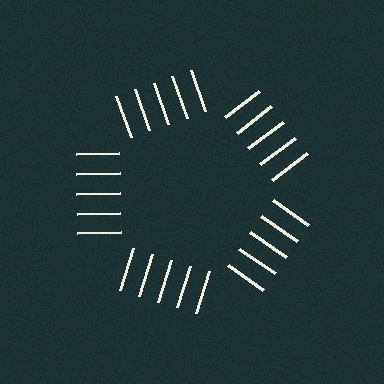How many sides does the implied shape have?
5 sides — the line-ends trace a pentagon.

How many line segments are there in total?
25 — 5 along each of the 5 edges.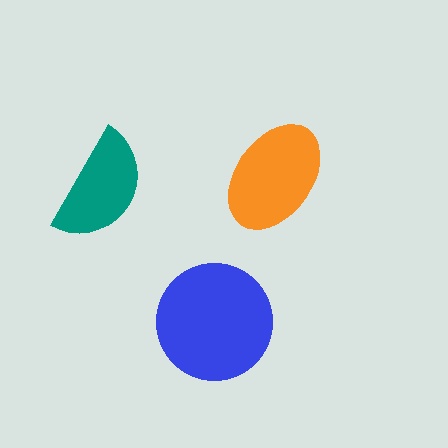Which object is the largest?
The blue circle.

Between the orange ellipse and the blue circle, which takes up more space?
The blue circle.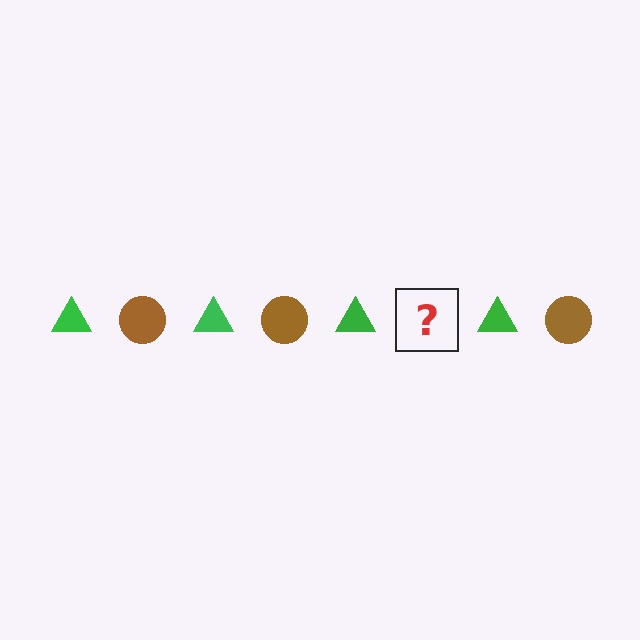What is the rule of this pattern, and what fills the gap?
The rule is that the pattern alternates between green triangle and brown circle. The gap should be filled with a brown circle.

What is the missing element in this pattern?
The missing element is a brown circle.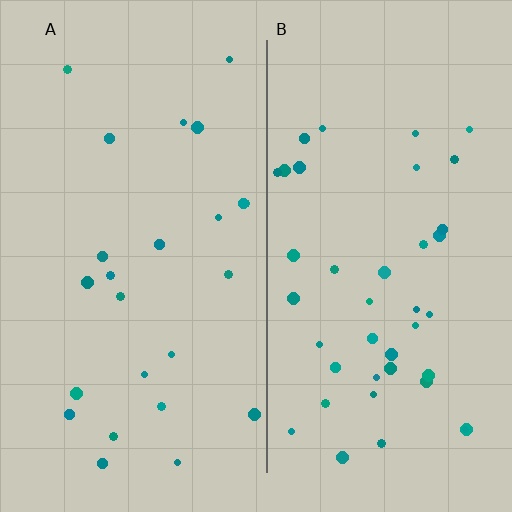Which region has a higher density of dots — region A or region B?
B (the right).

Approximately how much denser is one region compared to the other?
Approximately 1.7× — region B over region A.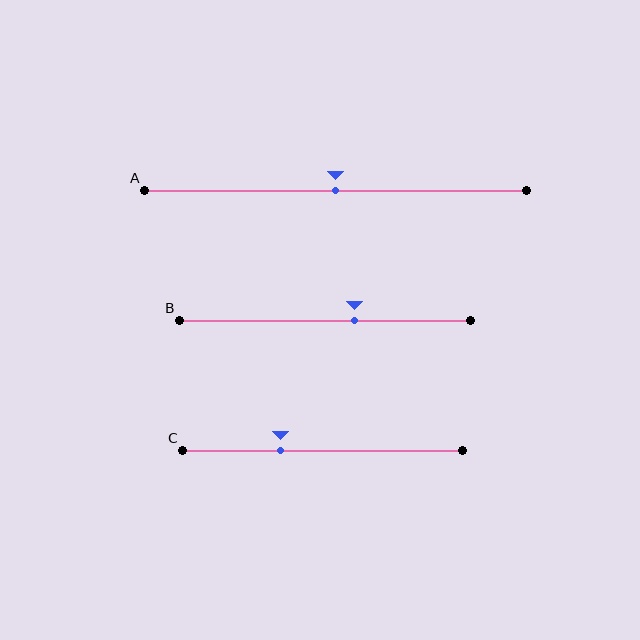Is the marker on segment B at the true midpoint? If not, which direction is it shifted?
No, the marker on segment B is shifted to the right by about 10% of the segment length.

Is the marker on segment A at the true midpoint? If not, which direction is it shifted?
Yes, the marker on segment A is at the true midpoint.